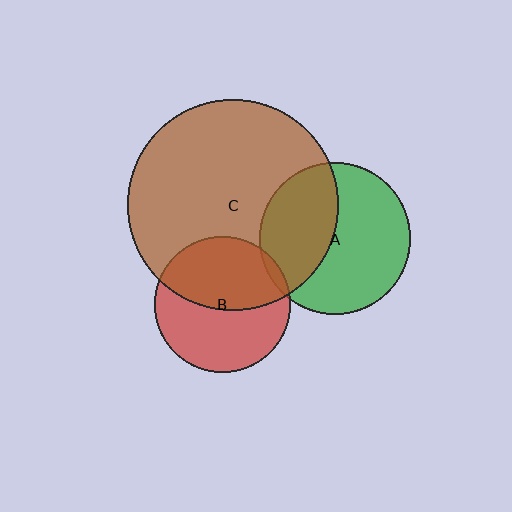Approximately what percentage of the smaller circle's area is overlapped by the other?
Approximately 40%.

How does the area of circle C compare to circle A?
Approximately 1.9 times.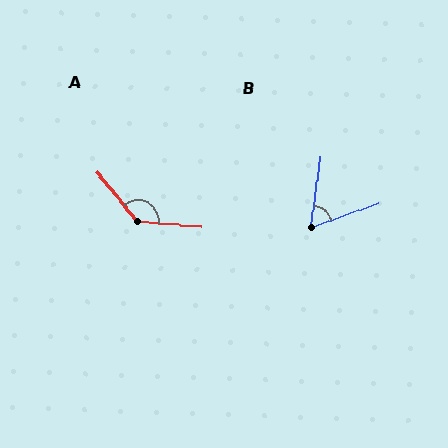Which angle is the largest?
A, at approximately 135 degrees.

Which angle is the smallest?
B, at approximately 62 degrees.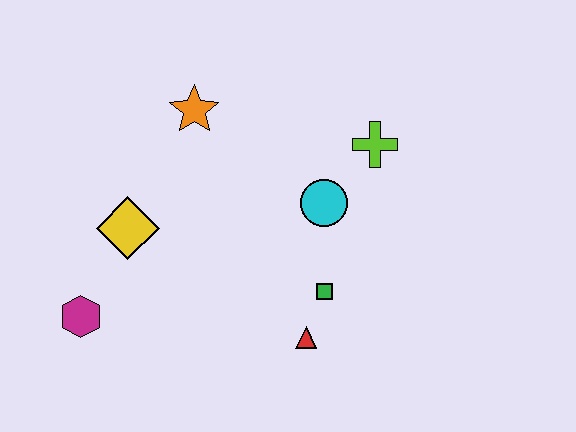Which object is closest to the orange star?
The yellow diamond is closest to the orange star.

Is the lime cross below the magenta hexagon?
No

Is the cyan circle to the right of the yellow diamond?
Yes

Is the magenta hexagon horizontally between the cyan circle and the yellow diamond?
No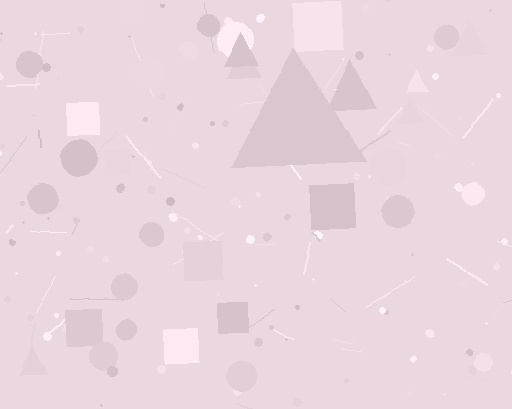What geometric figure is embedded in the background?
A triangle is embedded in the background.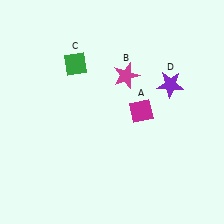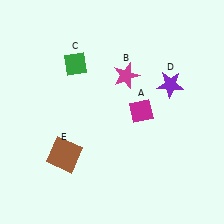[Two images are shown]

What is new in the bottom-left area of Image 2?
A brown square (E) was added in the bottom-left area of Image 2.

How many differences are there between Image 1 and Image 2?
There is 1 difference between the two images.